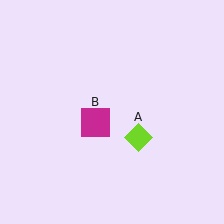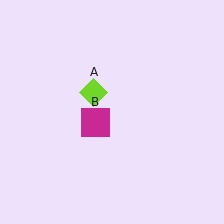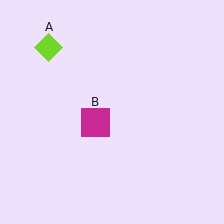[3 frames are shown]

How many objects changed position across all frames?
1 object changed position: lime diamond (object A).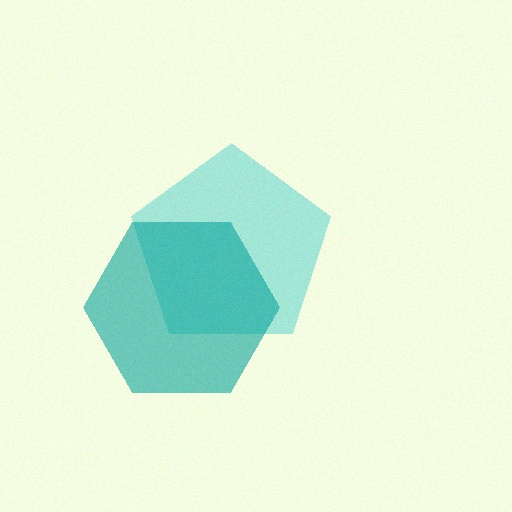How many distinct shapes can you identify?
There are 2 distinct shapes: a cyan pentagon, a teal hexagon.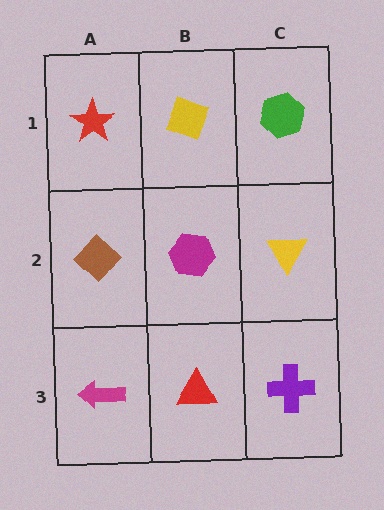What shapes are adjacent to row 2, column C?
A green hexagon (row 1, column C), a purple cross (row 3, column C), a magenta hexagon (row 2, column B).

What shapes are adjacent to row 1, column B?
A magenta hexagon (row 2, column B), a red star (row 1, column A), a green hexagon (row 1, column C).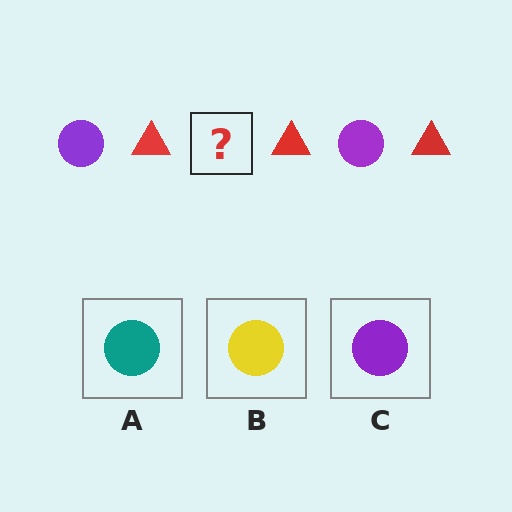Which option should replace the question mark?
Option C.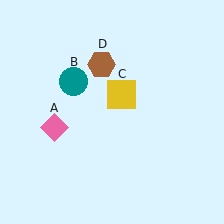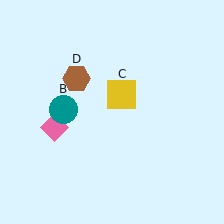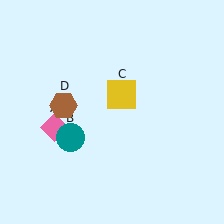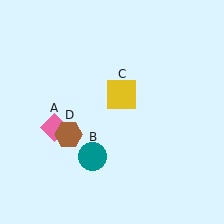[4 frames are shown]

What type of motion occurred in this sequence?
The teal circle (object B), brown hexagon (object D) rotated counterclockwise around the center of the scene.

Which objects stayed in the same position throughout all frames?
Pink diamond (object A) and yellow square (object C) remained stationary.